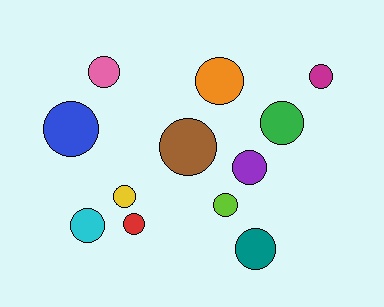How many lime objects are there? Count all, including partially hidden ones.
There is 1 lime object.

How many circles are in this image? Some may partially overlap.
There are 12 circles.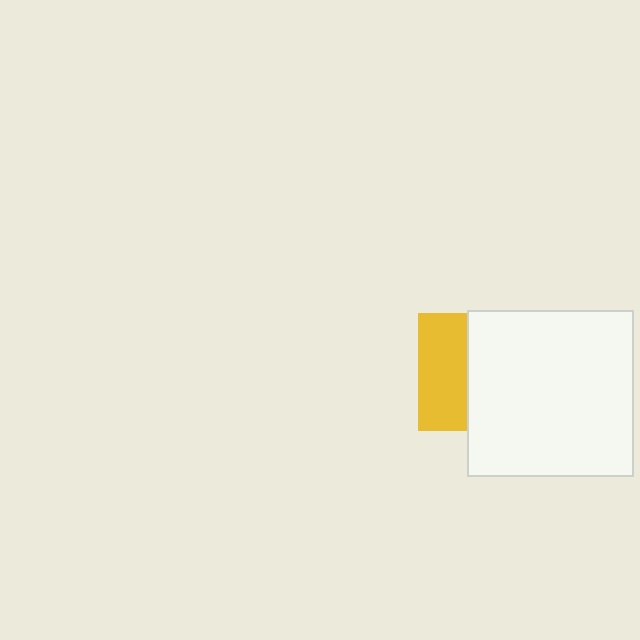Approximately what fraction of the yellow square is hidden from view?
Roughly 58% of the yellow square is hidden behind the white square.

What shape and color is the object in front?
The object in front is a white square.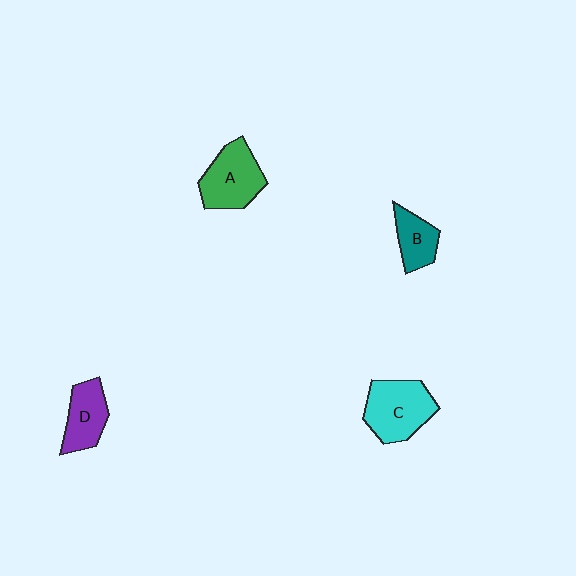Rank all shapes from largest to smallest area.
From largest to smallest: C (cyan), A (green), D (purple), B (teal).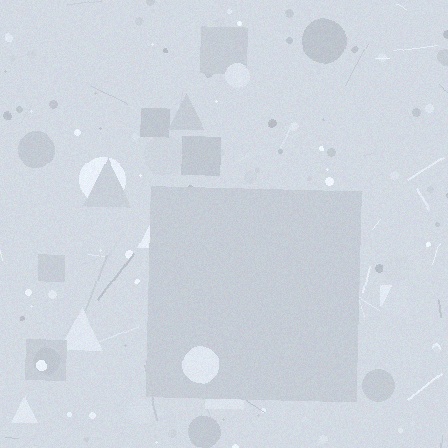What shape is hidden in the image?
A square is hidden in the image.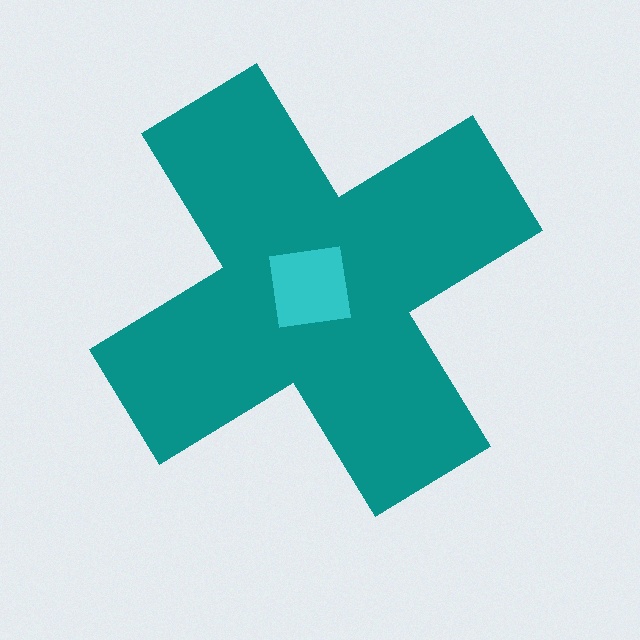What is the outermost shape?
The teal cross.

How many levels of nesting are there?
2.